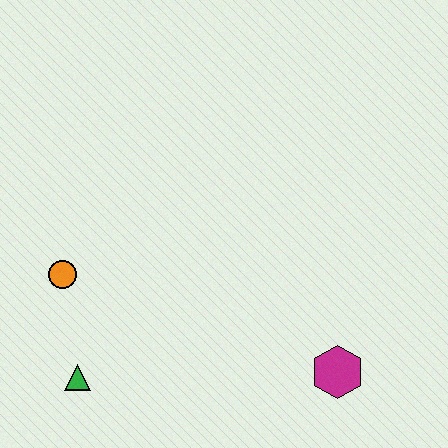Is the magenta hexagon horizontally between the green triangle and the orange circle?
No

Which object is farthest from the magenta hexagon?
The orange circle is farthest from the magenta hexagon.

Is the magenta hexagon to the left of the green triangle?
No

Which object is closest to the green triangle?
The orange circle is closest to the green triangle.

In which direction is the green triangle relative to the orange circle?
The green triangle is below the orange circle.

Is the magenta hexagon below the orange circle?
Yes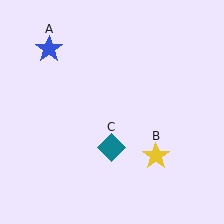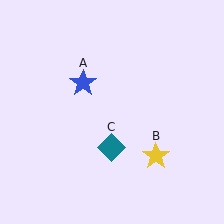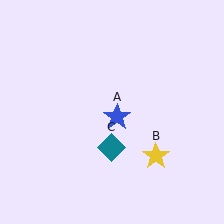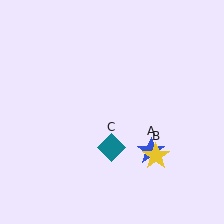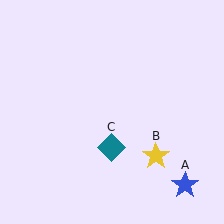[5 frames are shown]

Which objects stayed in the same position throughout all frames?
Yellow star (object B) and teal diamond (object C) remained stationary.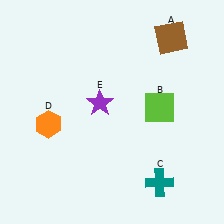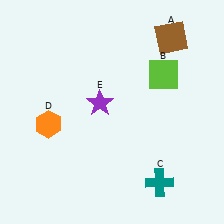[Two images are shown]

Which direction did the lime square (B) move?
The lime square (B) moved up.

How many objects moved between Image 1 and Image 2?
1 object moved between the two images.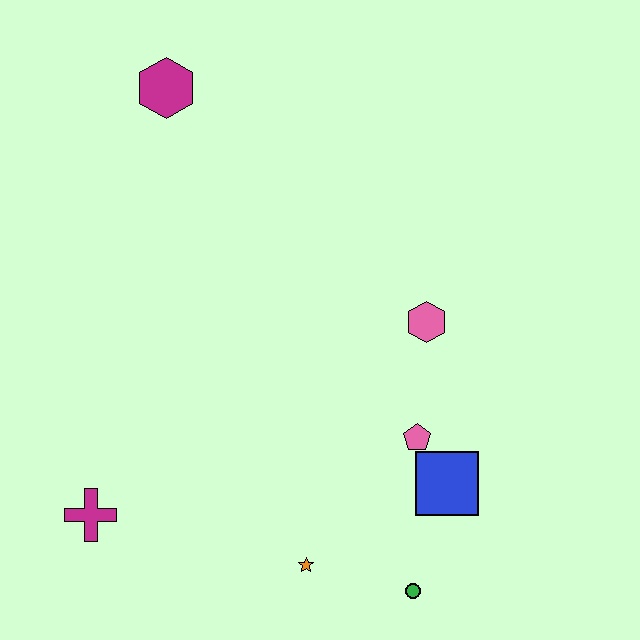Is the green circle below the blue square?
Yes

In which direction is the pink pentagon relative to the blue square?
The pink pentagon is above the blue square.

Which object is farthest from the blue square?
The magenta hexagon is farthest from the blue square.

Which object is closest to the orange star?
The green circle is closest to the orange star.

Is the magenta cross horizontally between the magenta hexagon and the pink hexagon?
No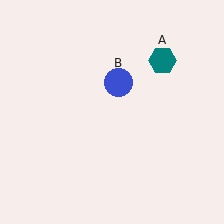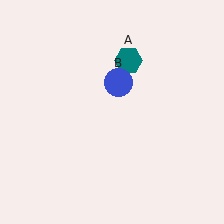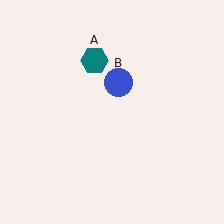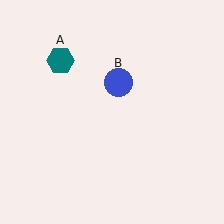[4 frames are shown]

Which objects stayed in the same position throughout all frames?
Blue circle (object B) remained stationary.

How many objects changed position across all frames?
1 object changed position: teal hexagon (object A).